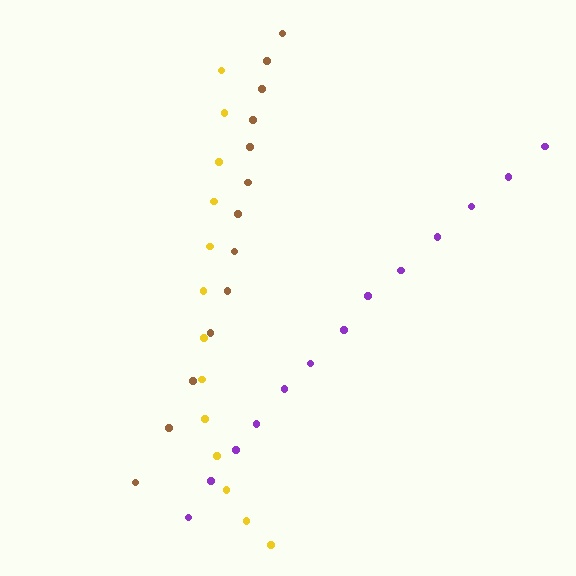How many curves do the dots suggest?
There are 3 distinct paths.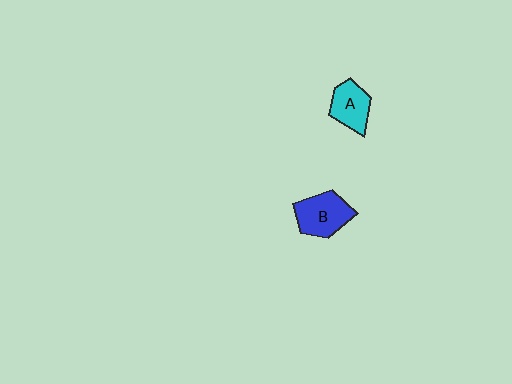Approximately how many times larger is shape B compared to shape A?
Approximately 1.3 times.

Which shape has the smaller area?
Shape A (cyan).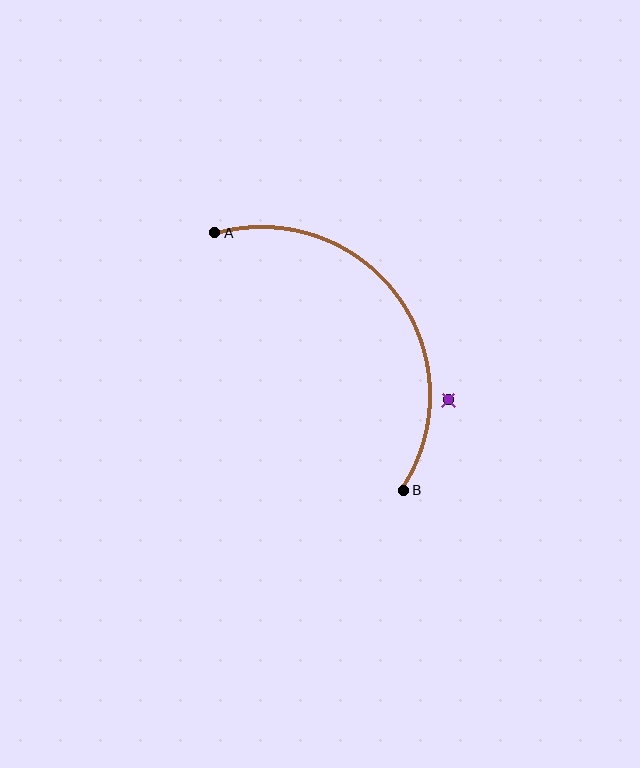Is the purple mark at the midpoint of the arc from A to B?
No — the purple mark does not lie on the arc at all. It sits slightly outside the curve.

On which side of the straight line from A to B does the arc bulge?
The arc bulges above and to the right of the straight line connecting A and B.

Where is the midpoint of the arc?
The arc midpoint is the point on the curve farthest from the straight line joining A and B. It sits above and to the right of that line.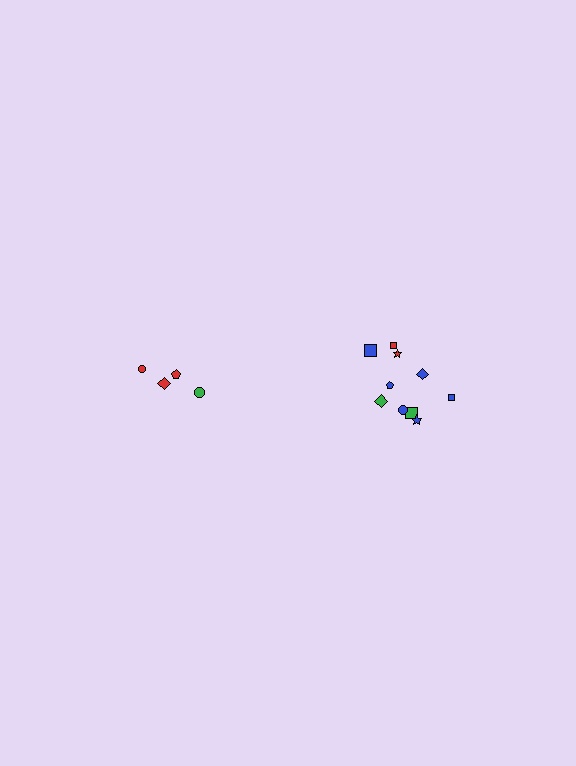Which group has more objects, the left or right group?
The right group.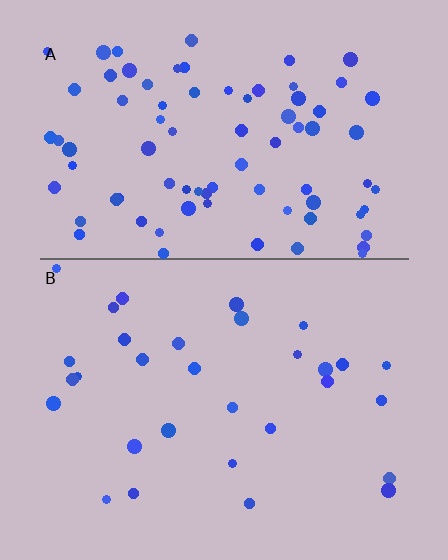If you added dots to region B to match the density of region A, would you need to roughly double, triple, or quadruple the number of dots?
Approximately triple.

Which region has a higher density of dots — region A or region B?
A (the top).